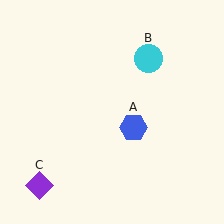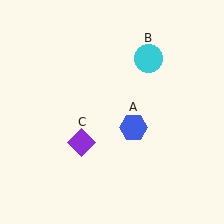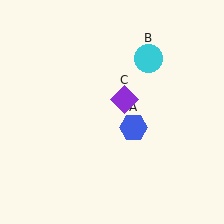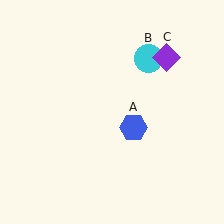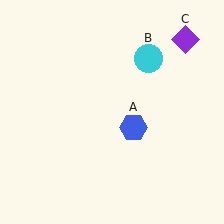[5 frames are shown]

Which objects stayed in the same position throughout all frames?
Blue hexagon (object A) and cyan circle (object B) remained stationary.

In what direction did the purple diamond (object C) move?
The purple diamond (object C) moved up and to the right.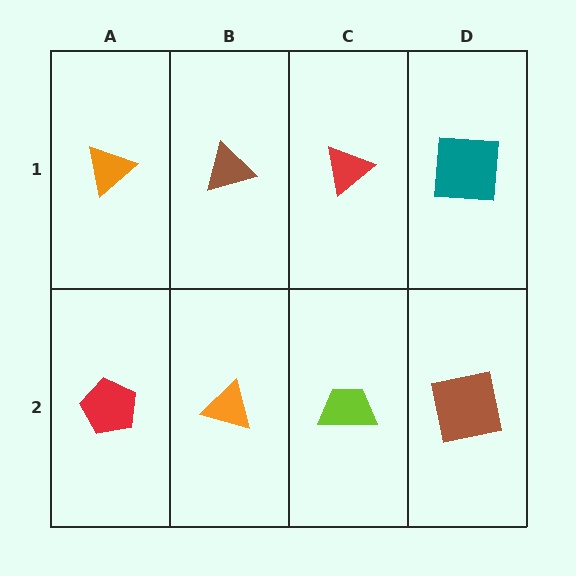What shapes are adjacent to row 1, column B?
An orange triangle (row 2, column B), an orange triangle (row 1, column A), a red triangle (row 1, column C).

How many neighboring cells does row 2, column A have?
2.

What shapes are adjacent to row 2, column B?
A brown triangle (row 1, column B), a red pentagon (row 2, column A), a lime trapezoid (row 2, column C).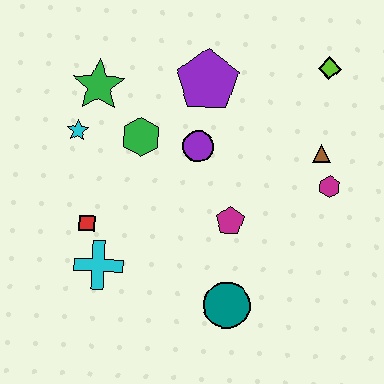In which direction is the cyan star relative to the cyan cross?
The cyan star is above the cyan cross.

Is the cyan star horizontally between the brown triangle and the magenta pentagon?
No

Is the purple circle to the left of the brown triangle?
Yes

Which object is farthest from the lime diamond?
The cyan cross is farthest from the lime diamond.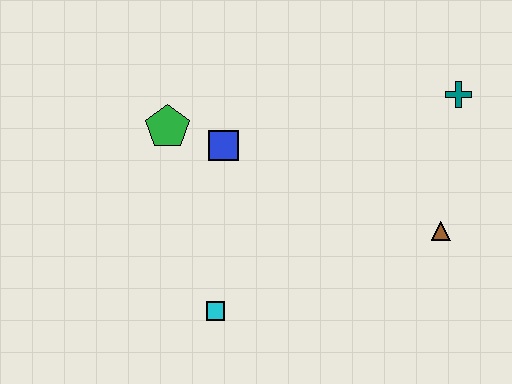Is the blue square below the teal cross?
Yes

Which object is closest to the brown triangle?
The teal cross is closest to the brown triangle.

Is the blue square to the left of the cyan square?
No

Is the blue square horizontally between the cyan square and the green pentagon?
No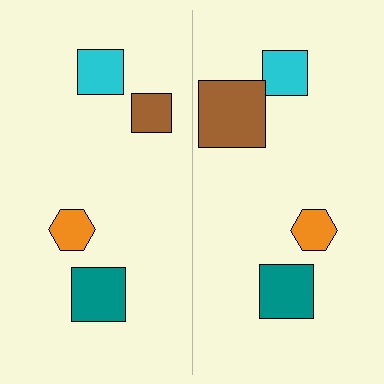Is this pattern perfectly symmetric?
No, the pattern is not perfectly symmetric. The brown square on the right side has a different size than its mirror counterpart.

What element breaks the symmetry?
The brown square on the right side has a different size than its mirror counterpart.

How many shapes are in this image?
There are 8 shapes in this image.